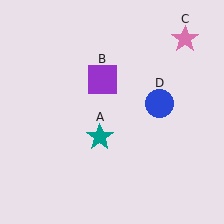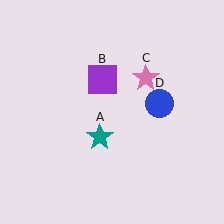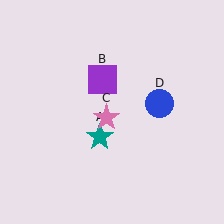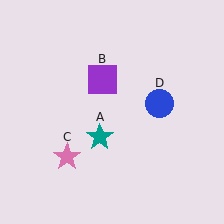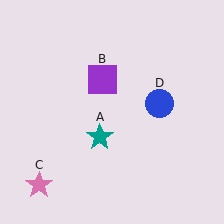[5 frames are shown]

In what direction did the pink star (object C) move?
The pink star (object C) moved down and to the left.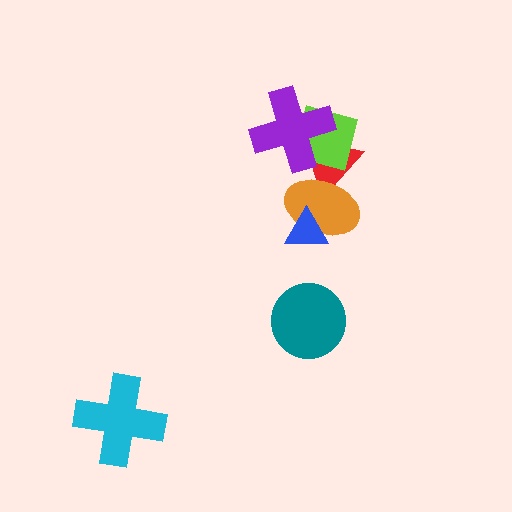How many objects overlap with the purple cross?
2 objects overlap with the purple cross.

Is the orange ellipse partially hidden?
Yes, it is partially covered by another shape.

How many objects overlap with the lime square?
2 objects overlap with the lime square.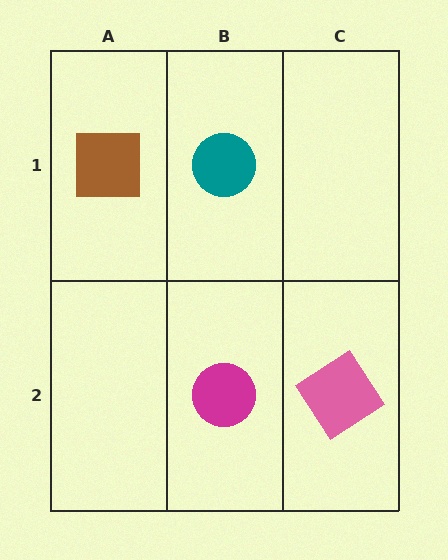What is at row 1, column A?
A brown square.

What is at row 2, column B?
A magenta circle.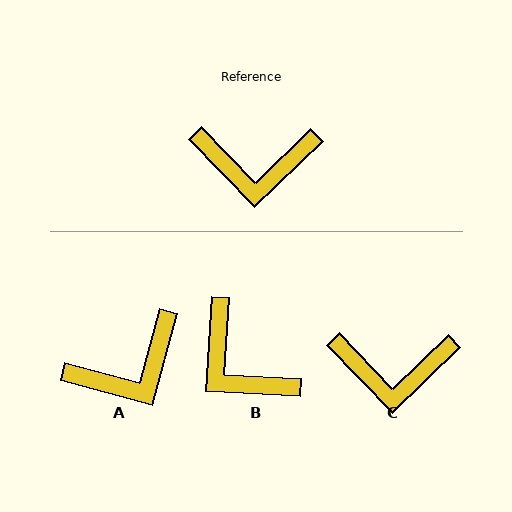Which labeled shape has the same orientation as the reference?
C.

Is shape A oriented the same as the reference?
No, it is off by about 31 degrees.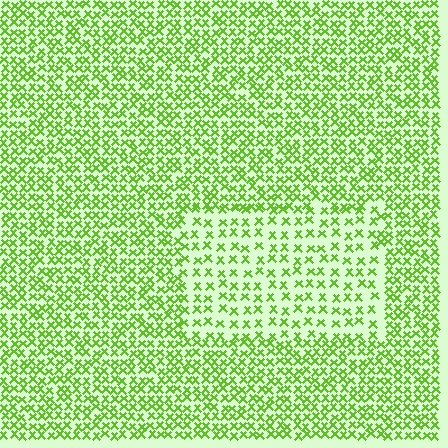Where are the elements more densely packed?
The elements are more densely packed outside the rectangle boundary.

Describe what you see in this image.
The image contains small lime elements arranged at two different densities. A rectangle-shaped region is visible where the elements are less densely packed than the surrounding area.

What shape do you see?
I see a rectangle.